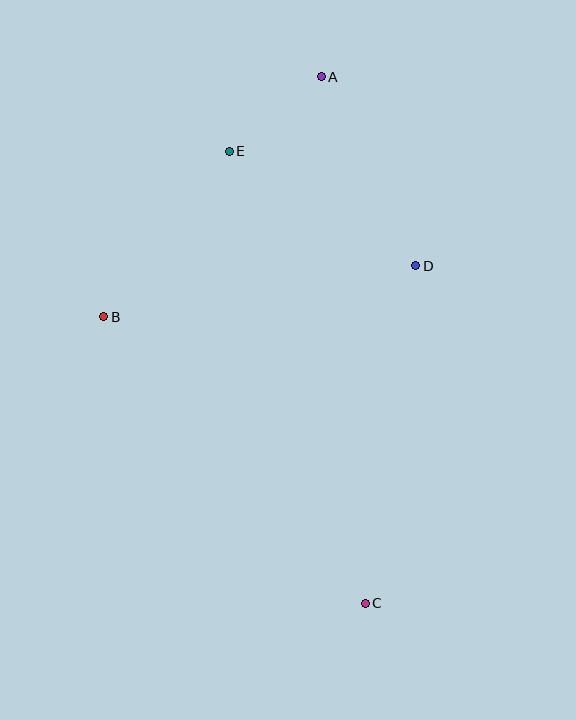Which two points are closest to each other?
Points A and E are closest to each other.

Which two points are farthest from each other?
Points A and C are farthest from each other.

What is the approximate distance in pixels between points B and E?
The distance between B and E is approximately 208 pixels.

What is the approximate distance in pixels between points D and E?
The distance between D and E is approximately 219 pixels.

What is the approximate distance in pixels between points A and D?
The distance between A and D is approximately 211 pixels.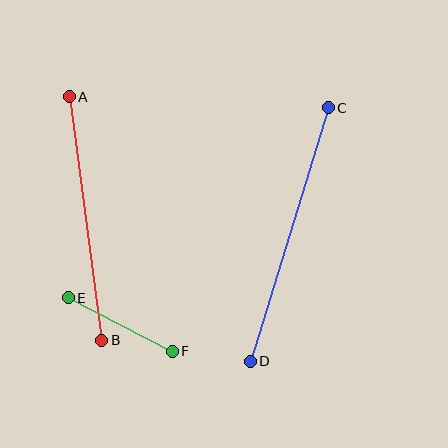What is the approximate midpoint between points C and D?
The midpoint is at approximately (289, 235) pixels.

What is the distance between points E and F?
The distance is approximately 117 pixels.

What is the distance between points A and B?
The distance is approximately 246 pixels.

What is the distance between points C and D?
The distance is approximately 265 pixels.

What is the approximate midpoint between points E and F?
The midpoint is at approximately (120, 324) pixels.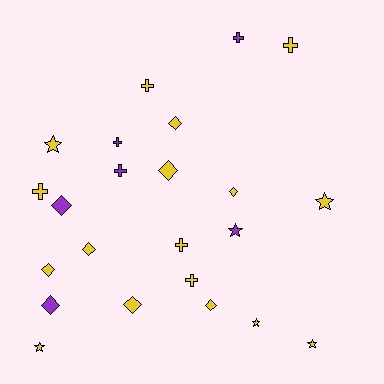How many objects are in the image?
There are 23 objects.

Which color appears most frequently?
Yellow, with 17 objects.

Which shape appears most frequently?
Diamond, with 9 objects.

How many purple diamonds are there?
There are 2 purple diamonds.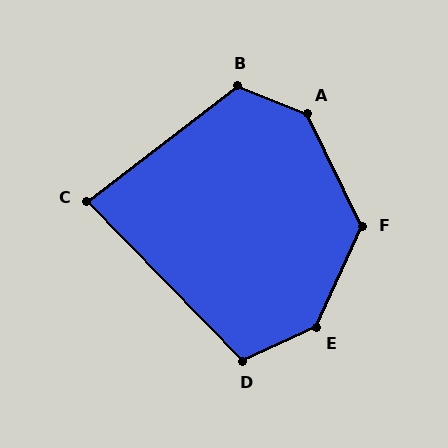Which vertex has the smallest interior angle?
C, at approximately 83 degrees.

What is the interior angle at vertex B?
Approximately 121 degrees (obtuse).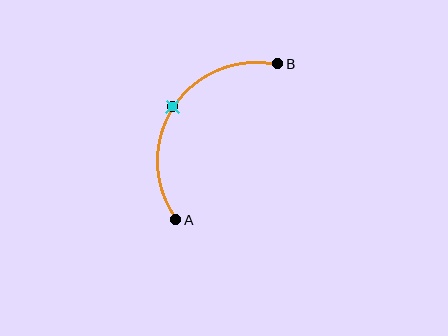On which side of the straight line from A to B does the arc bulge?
The arc bulges to the left of the straight line connecting A and B.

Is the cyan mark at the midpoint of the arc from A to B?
Yes. The cyan mark lies on the arc at equal arc-length from both A and B — it is the arc midpoint.